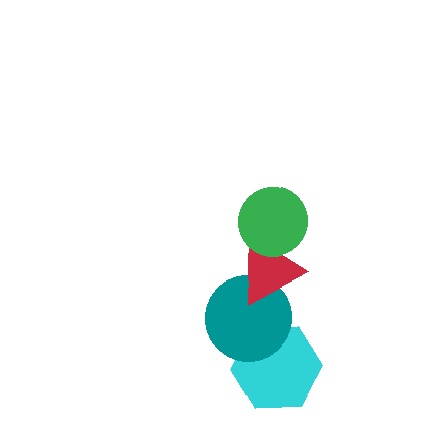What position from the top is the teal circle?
The teal circle is 3rd from the top.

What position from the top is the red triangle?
The red triangle is 2nd from the top.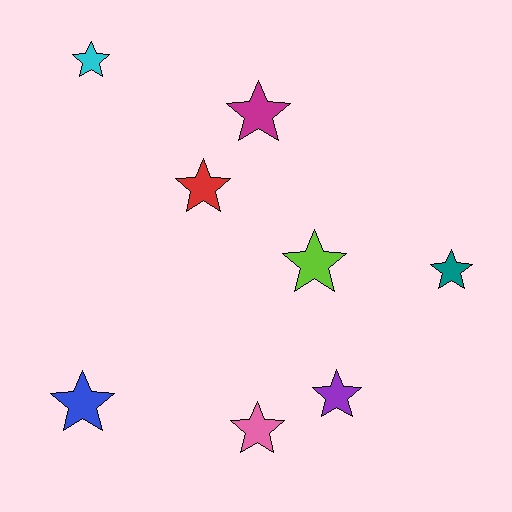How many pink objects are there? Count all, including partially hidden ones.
There is 1 pink object.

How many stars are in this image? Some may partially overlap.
There are 8 stars.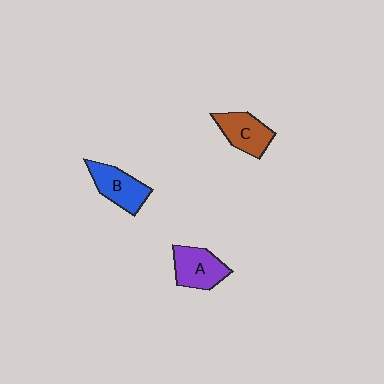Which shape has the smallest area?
Shape C (brown).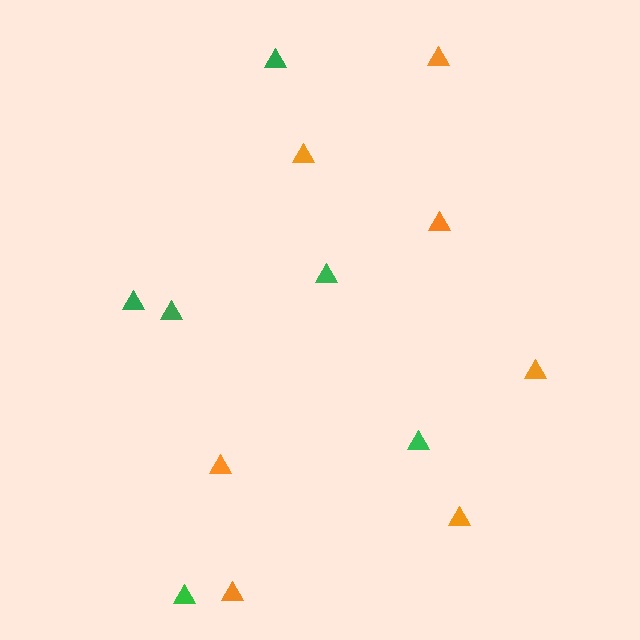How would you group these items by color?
There are 2 groups: one group of orange triangles (7) and one group of green triangles (6).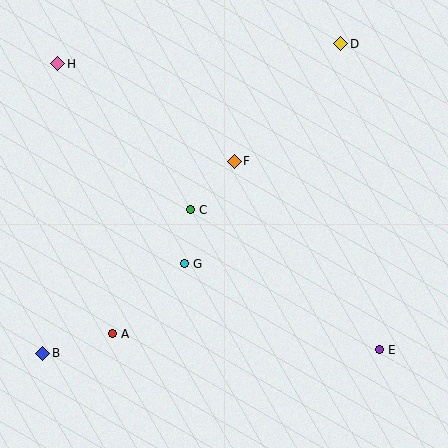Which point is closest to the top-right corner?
Point D is closest to the top-right corner.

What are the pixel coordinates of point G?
Point G is at (184, 264).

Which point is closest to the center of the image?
Point C at (190, 210) is closest to the center.